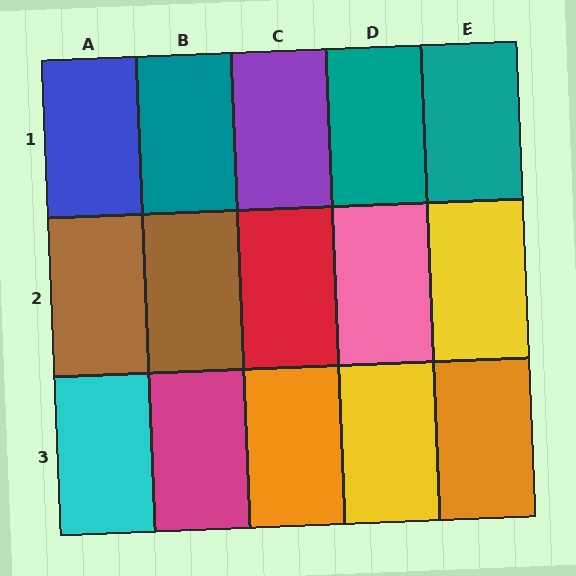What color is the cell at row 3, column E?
Orange.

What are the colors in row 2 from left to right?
Brown, brown, red, pink, yellow.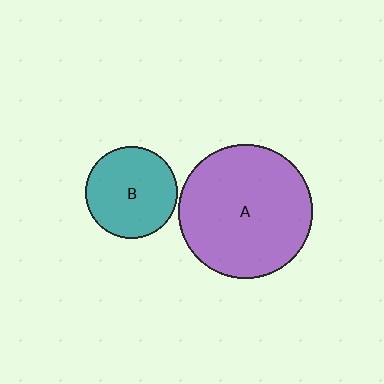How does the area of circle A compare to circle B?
Approximately 2.1 times.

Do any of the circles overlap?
No, none of the circles overlap.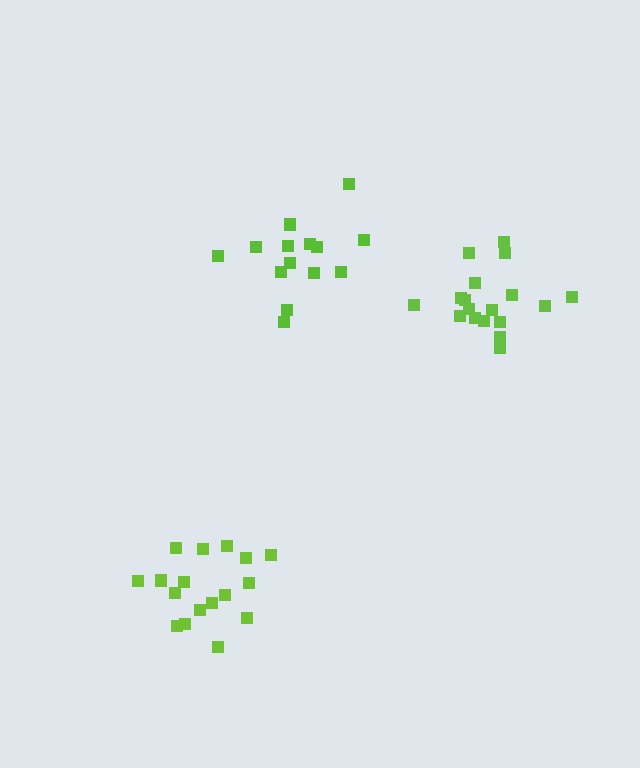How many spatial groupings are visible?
There are 3 spatial groupings.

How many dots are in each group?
Group 1: 14 dots, Group 2: 17 dots, Group 3: 18 dots (49 total).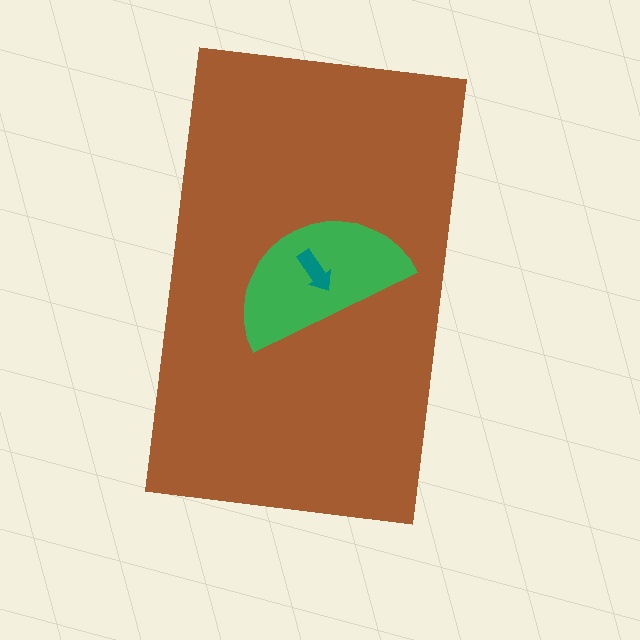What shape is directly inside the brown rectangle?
The green semicircle.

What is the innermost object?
The teal arrow.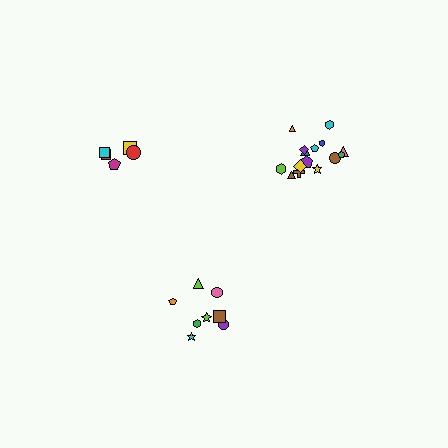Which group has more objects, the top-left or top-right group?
The top-right group.